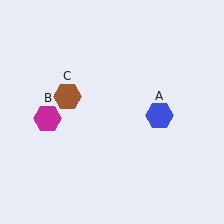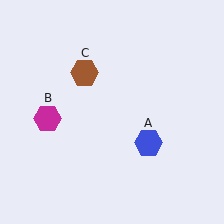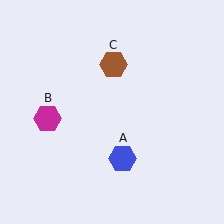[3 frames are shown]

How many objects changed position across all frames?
2 objects changed position: blue hexagon (object A), brown hexagon (object C).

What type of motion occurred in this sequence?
The blue hexagon (object A), brown hexagon (object C) rotated clockwise around the center of the scene.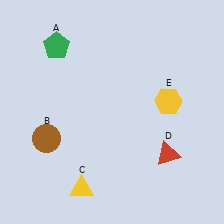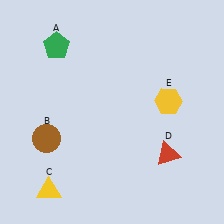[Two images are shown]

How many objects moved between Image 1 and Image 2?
1 object moved between the two images.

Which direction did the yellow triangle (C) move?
The yellow triangle (C) moved left.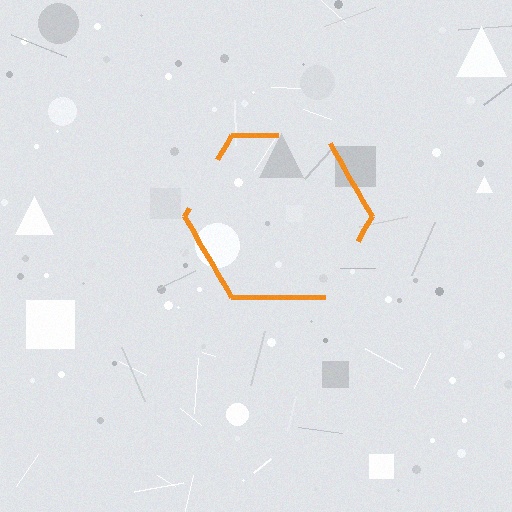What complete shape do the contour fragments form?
The contour fragments form a hexagon.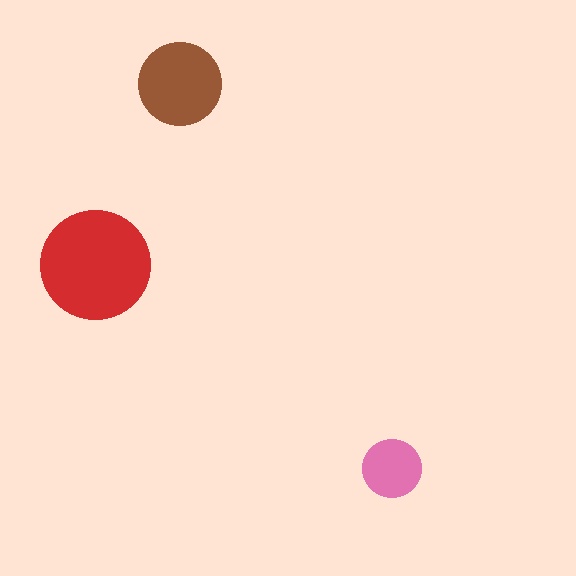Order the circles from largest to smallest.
the red one, the brown one, the pink one.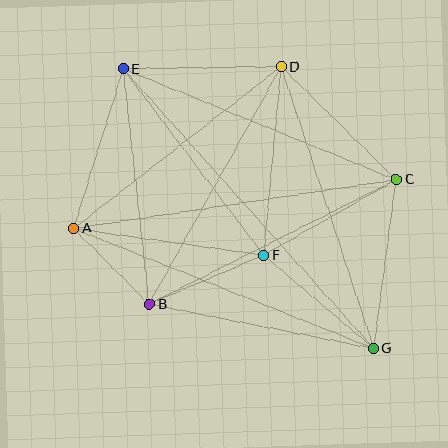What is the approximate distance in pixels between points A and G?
The distance between A and G is approximately 323 pixels.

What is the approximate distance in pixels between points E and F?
The distance between E and F is approximately 234 pixels.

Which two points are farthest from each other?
Points E and G are farthest from each other.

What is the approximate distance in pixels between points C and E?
The distance between C and E is approximately 295 pixels.